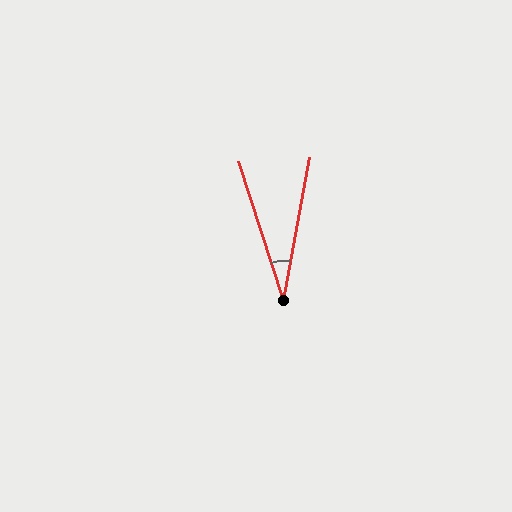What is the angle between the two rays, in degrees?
Approximately 28 degrees.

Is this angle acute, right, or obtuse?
It is acute.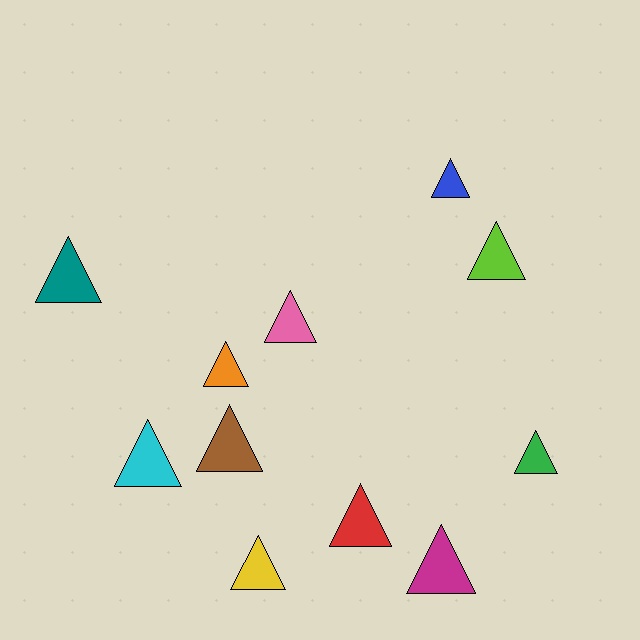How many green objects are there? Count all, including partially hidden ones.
There is 1 green object.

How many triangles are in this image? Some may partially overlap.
There are 11 triangles.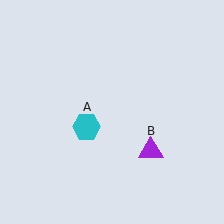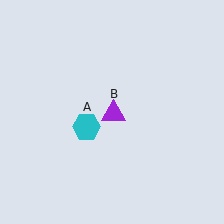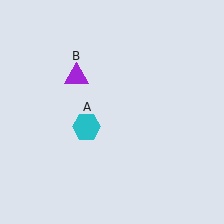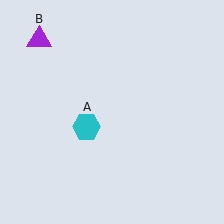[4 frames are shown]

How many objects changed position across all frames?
1 object changed position: purple triangle (object B).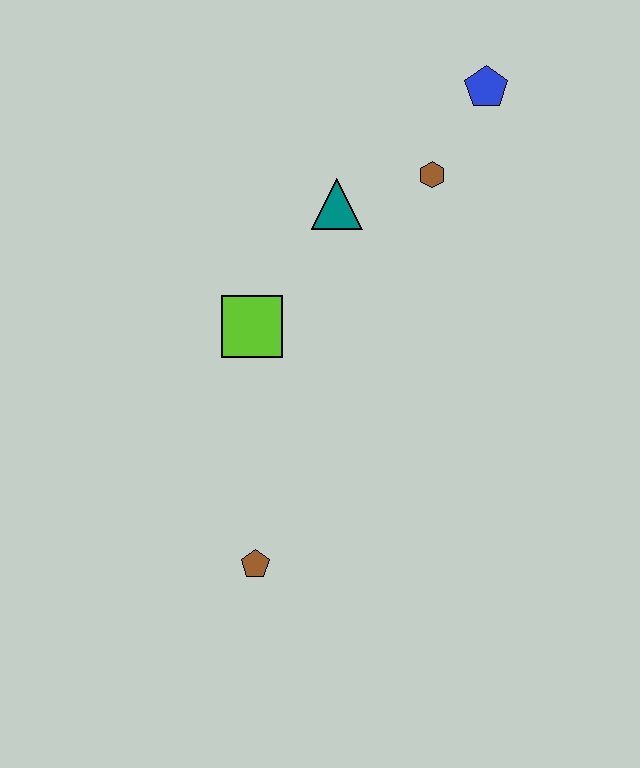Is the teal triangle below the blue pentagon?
Yes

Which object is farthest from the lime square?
The blue pentagon is farthest from the lime square.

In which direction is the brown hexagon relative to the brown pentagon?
The brown hexagon is above the brown pentagon.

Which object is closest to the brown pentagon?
The lime square is closest to the brown pentagon.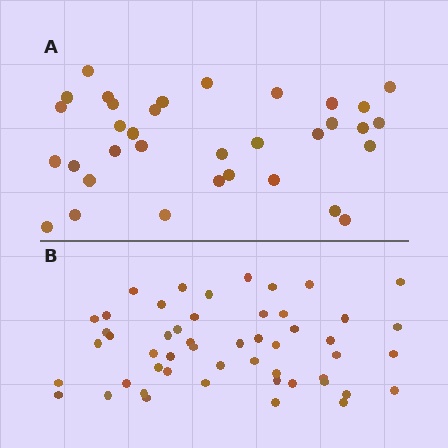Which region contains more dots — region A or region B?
Region B (the bottom region) has more dots.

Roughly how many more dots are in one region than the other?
Region B has approximately 15 more dots than region A.